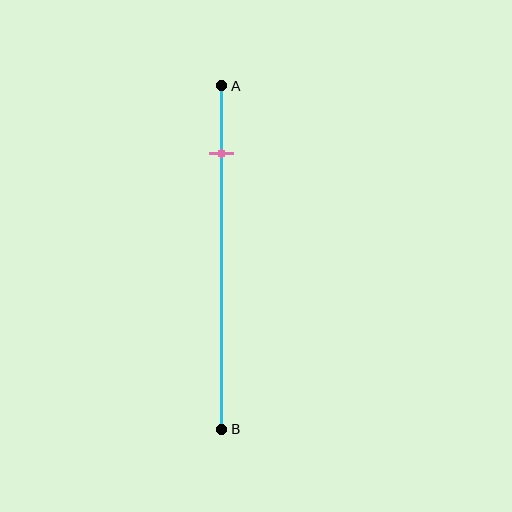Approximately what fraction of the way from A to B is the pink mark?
The pink mark is approximately 20% of the way from A to B.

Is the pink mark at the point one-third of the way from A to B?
No, the mark is at about 20% from A, not at the 33% one-third point.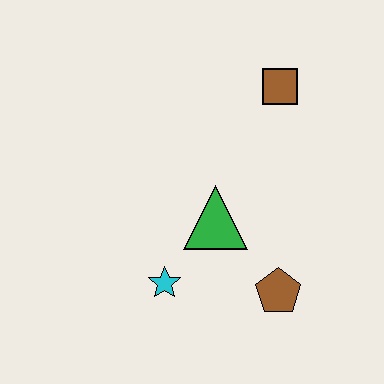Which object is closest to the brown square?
The green triangle is closest to the brown square.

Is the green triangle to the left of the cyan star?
No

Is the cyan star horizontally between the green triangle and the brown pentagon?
No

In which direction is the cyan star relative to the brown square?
The cyan star is below the brown square.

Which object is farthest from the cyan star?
The brown square is farthest from the cyan star.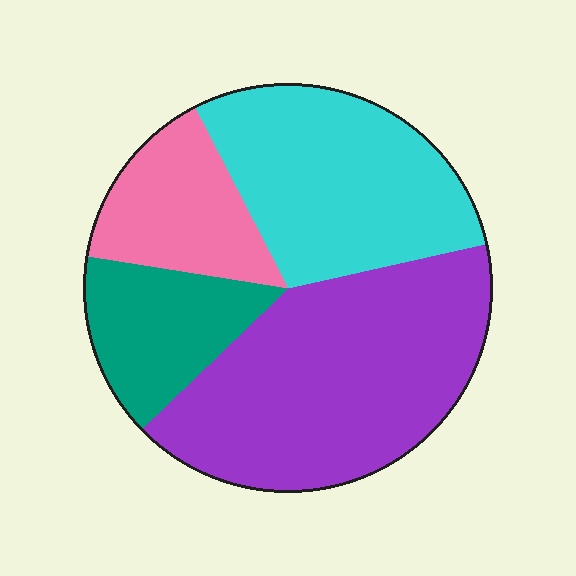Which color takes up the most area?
Purple, at roughly 40%.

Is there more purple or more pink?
Purple.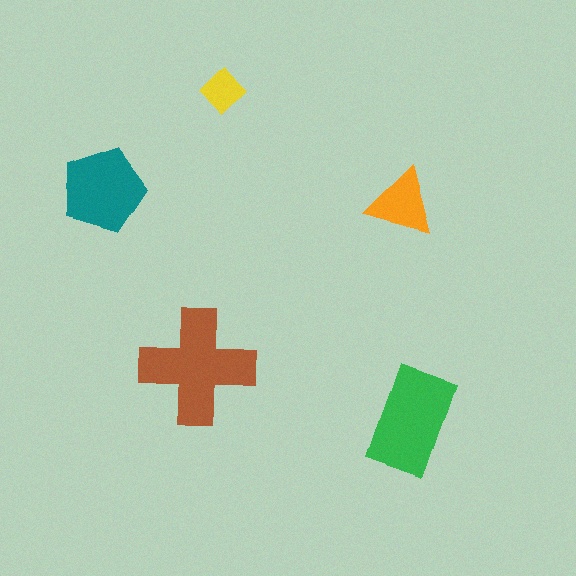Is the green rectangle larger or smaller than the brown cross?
Smaller.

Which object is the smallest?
The yellow diamond.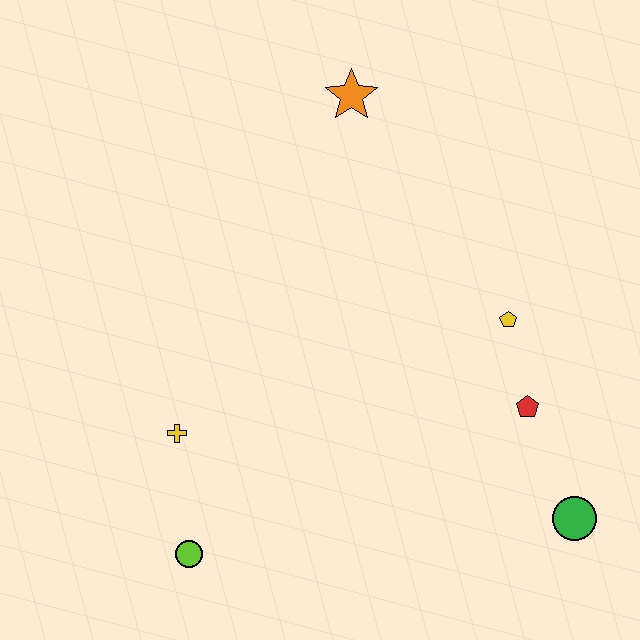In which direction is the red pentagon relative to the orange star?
The red pentagon is below the orange star.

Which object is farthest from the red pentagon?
The lime circle is farthest from the red pentagon.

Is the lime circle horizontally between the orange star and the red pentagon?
No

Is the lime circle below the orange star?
Yes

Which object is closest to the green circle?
The red pentagon is closest to the green circle.